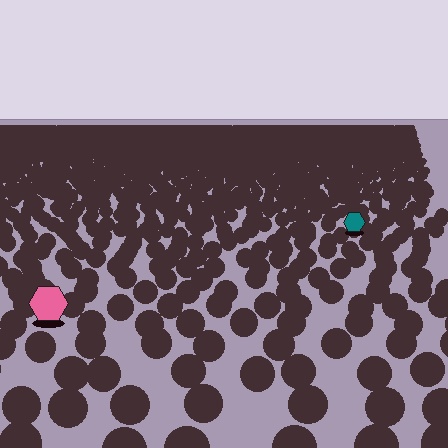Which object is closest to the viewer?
The pink hexagon is closest. The texture marks near it are larger and more spread out.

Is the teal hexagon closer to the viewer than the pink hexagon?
No. The pink hexagon is closer — you can tell from the texture gradient: the ground texture is coarser near it.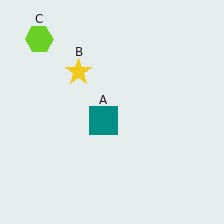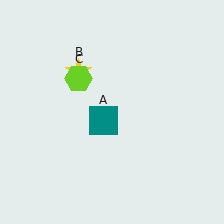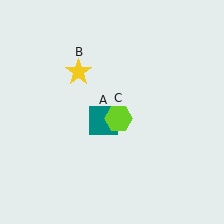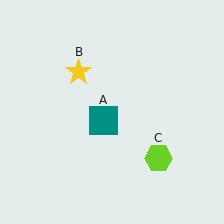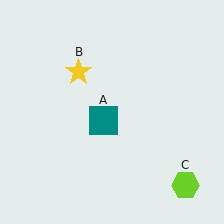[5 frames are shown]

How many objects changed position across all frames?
1 object changed position: lime hexagon (object C).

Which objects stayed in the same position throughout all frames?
Teal square (object A) and yellow star (object B) remained stationary.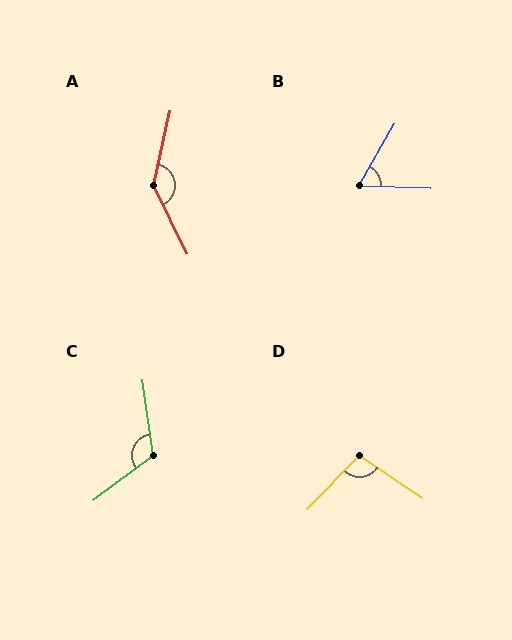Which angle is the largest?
A, at approximately 141 degrees.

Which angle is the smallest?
B, at approximately 62 degrees.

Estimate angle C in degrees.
Approximately 119 degrees.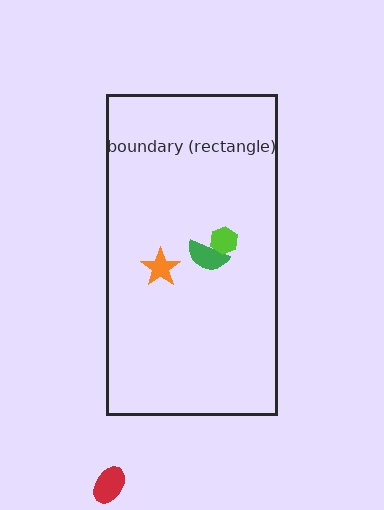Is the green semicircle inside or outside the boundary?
Inside.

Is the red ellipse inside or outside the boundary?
Outside.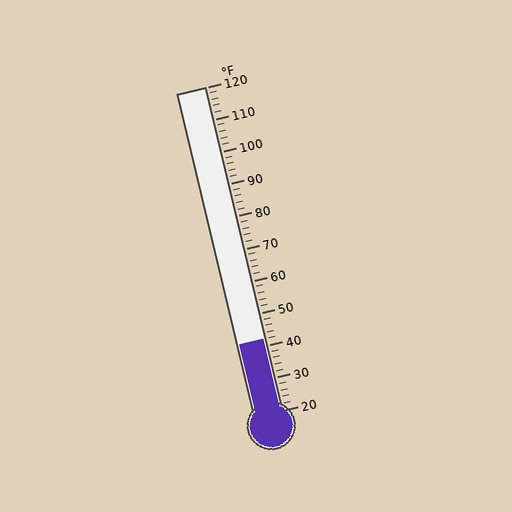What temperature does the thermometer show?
The thermometer shows approximately 42°F.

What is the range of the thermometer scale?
The thermometer scale ranges from 20°F to 120°F.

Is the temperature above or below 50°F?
The temperature is below 50°F.